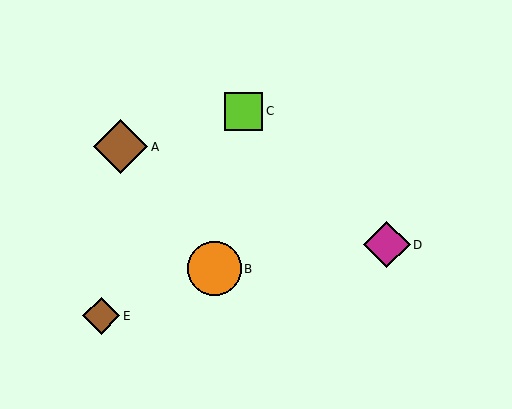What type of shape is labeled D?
Shape D is a magenta diamond.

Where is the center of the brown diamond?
The center of the brown diamond is at (120, 147).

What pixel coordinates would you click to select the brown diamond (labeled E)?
Click at (101, 316) to select the brown diamond E.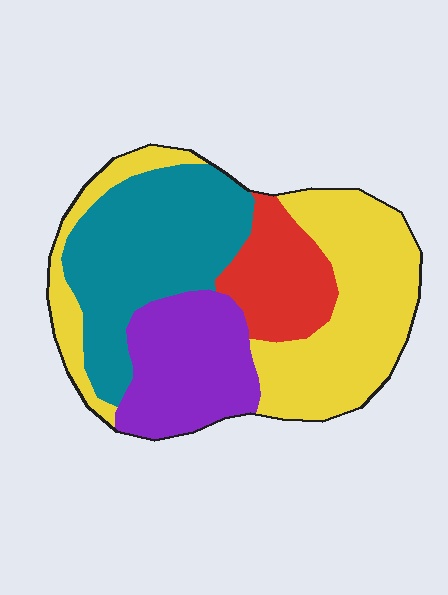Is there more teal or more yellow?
Yellow.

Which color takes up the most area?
Yellow, at roughly 35%.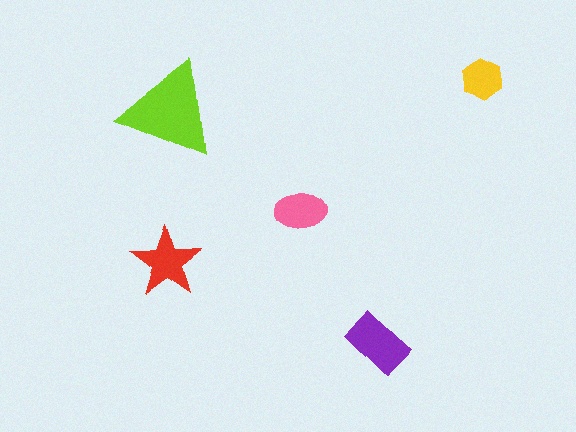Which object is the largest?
The lime triangle.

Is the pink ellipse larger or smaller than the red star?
Smaller.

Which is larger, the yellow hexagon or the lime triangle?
The lime triangle.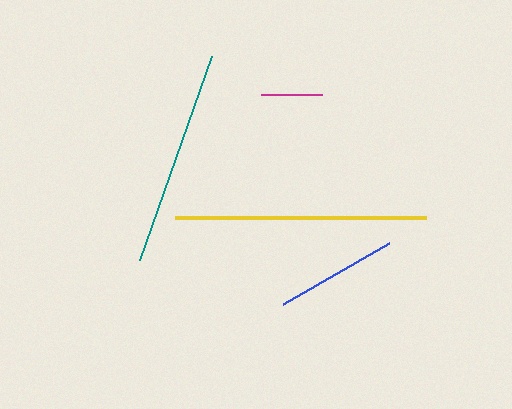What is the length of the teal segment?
The teal segment is approximately 216 pixels long.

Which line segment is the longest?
The yellow line is the longest at approximately 252 pixels.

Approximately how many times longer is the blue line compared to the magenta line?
The blue line is approximately 2.0 times the length of the magenta line.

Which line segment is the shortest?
The magenta line is the shortest at approximately 61 pixels.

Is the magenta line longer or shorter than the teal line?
The teal line is longer than the magenta line.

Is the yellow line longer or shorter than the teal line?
The yellow line is longer than the teal line.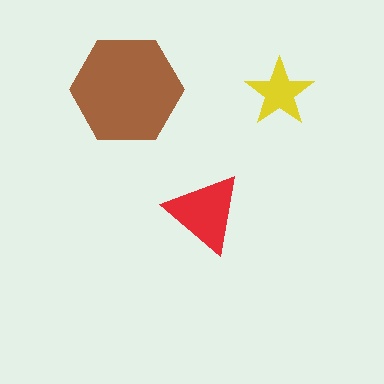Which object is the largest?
The brown hexagon.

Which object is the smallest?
The yellow star.